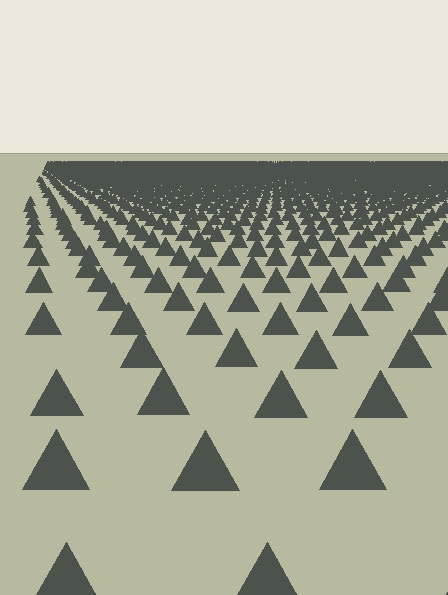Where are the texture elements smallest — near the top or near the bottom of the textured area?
Near the top.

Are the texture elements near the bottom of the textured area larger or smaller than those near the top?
Larger. Near the bottom, elements are closer to the viewer and appear at a bigger on-screen size.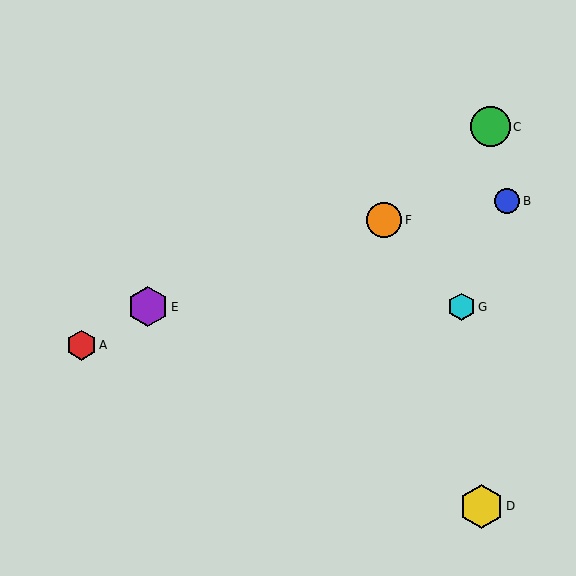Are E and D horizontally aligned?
No, E is at y≈307 and D is at y≈506.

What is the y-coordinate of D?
Object D is at y≈506.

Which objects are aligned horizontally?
Objects E, G are aligned horizontally.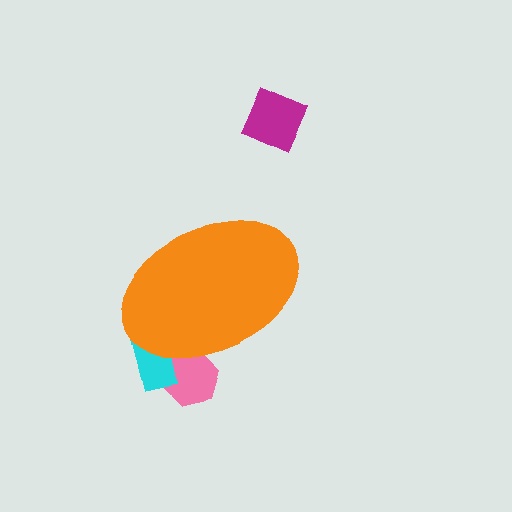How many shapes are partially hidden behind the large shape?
2 shapes are partially hidden.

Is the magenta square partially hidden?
No, the magenta square is fully visible.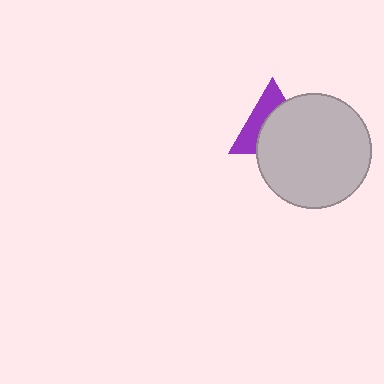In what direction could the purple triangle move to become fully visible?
The purple triangle could move toward the upper-left. That would shift it out from behind the light gray circle entirely.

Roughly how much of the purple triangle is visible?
A small part of it is visible (roughly 42%).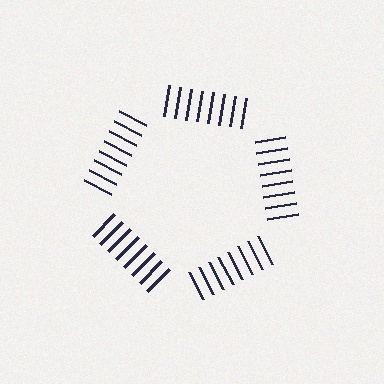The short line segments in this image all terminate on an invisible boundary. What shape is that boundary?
An illusory pentagon — the line segments terminate on its edges but no continuous stroke is drawn.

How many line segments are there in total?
40 — 8 along each of the 5 edges.